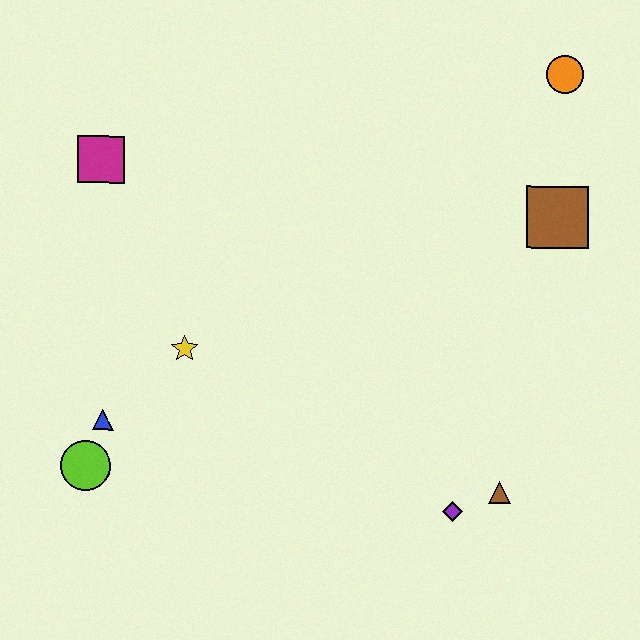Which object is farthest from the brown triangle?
The magenta square is farthest from the brown triangle.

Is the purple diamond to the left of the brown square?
Yes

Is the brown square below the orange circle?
Yes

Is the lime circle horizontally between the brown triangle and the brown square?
No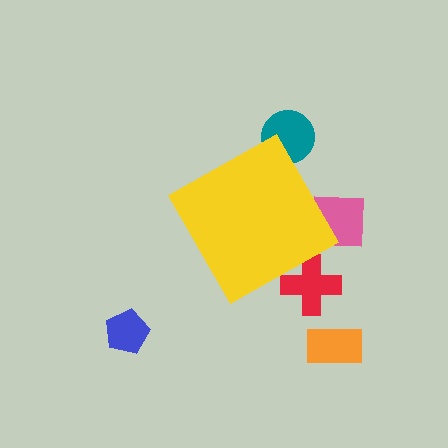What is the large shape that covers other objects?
A yellow diamond.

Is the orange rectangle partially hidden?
No, the orange rectangle is fully visible.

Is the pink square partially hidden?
Yes, the pink square is partially hidden behind the yellow diamond.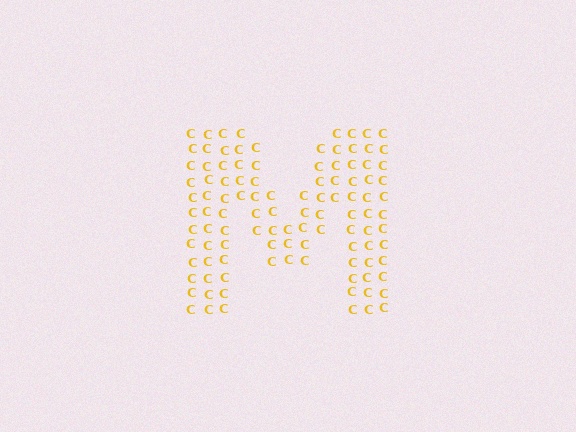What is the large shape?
The large shape is the letter M.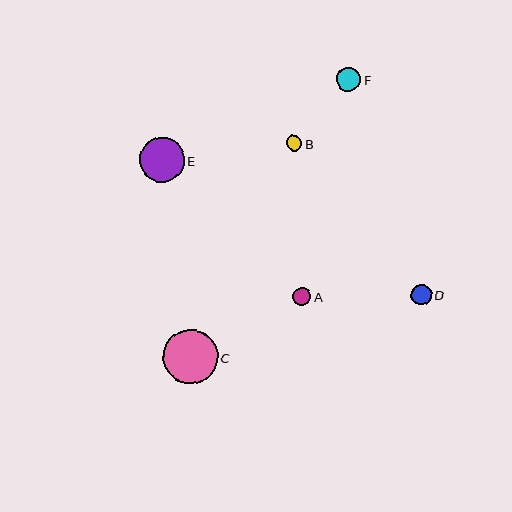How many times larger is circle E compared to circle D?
Circle E is approximately 2.2 times the size of circle D.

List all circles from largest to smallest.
From largest to smallest: C, E, F, D, A, B.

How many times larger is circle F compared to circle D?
Circle F is approximately 1.2 times the size of circle D.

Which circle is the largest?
Circle C is the largest with a size of approximately 55 pixels.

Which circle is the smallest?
Circle B is the smallest with a size of approximately 15 pixels.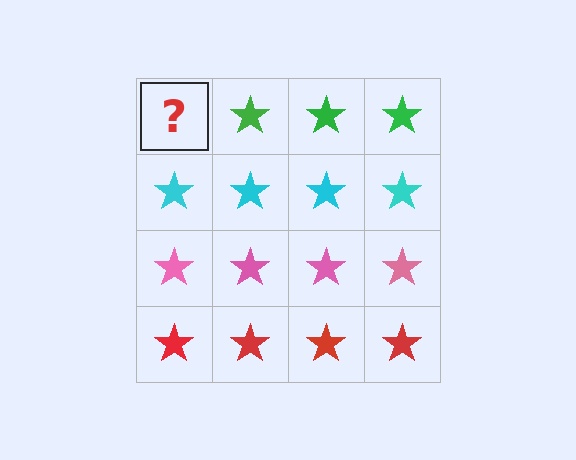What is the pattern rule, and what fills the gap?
The rule is that each row has a consistent color. The gap should be filled with a green star.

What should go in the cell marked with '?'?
The missing cell should contain a green star.